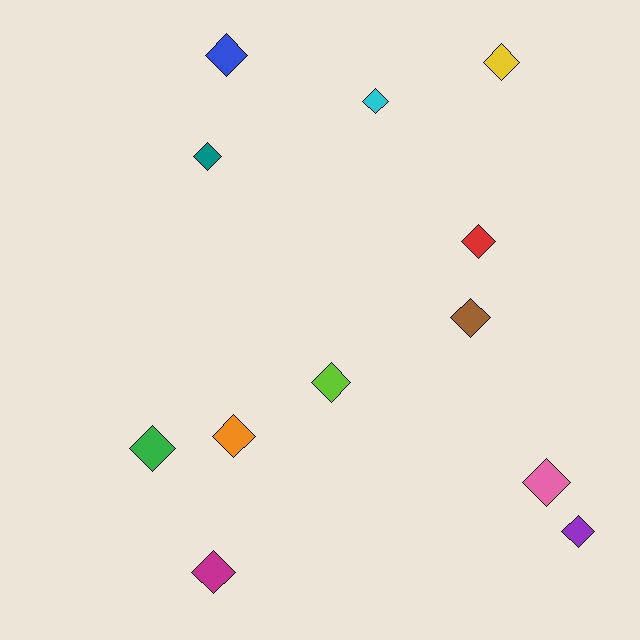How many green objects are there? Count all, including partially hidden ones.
There is 1 green object.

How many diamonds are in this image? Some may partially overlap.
There are 12 diamonds.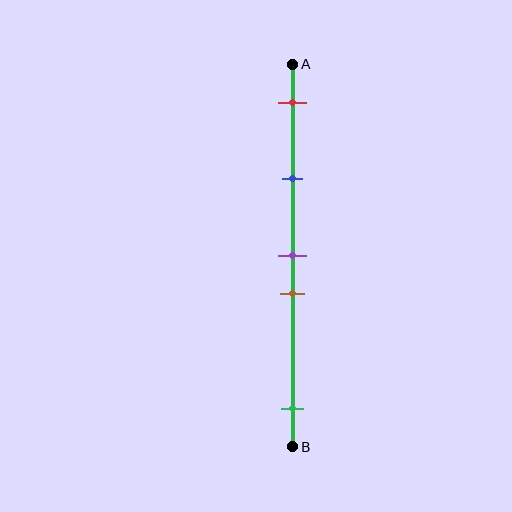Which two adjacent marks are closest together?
The purple and brown marks are the closest adjacent pair.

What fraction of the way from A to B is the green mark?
The green mark is approximately 90% (0.9) of the way from A to B.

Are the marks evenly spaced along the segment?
No, the marks are not evenly spaced.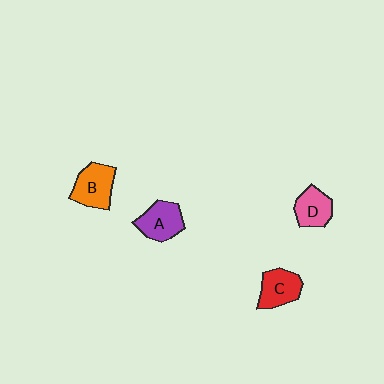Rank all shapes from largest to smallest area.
From largest to smallest: B (orange), A (purple), C (red), D (pink).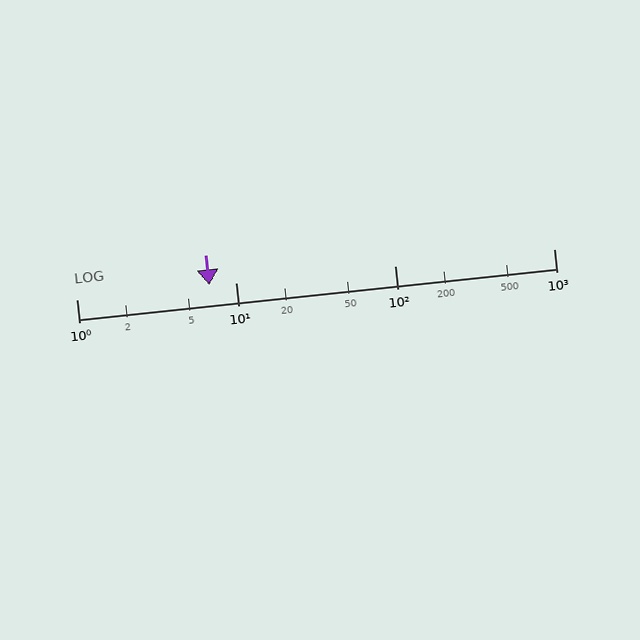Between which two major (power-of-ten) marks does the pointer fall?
The pointer is between 1 and 10.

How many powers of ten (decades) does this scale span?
The scale spans 3 decades, from 1 to 1000.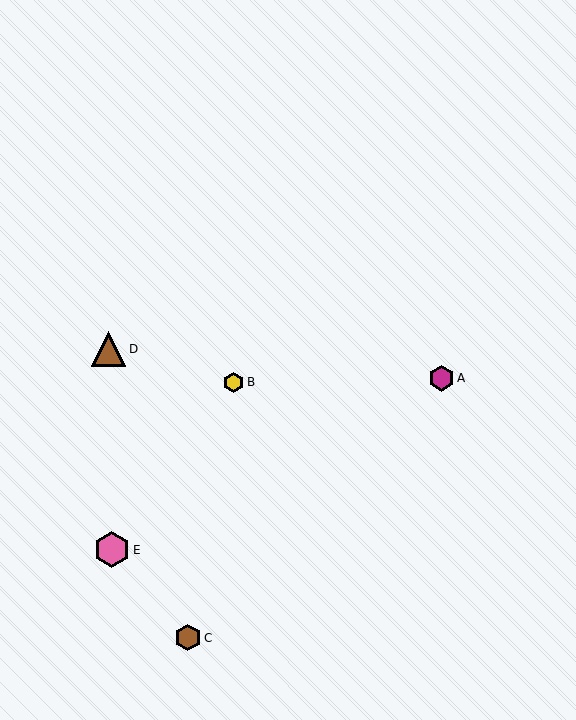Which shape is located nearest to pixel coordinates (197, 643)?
The brown hexagon (labeled C) at (188, 638) is nearest to that location.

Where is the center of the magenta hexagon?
The center of the magenta hexagon is at (442, 378).